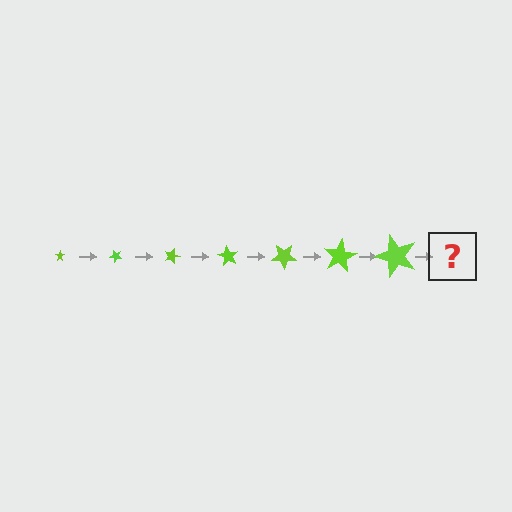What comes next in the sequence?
The next element should be a star, larger than the previous one and rotated 315 degrees from the start.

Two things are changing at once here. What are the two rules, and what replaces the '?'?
The two rules are that the star grows larger each step and it rotates 45 degrees each step. The '?' should be a star, larger than the previous one and rotated 315 degrees from the start.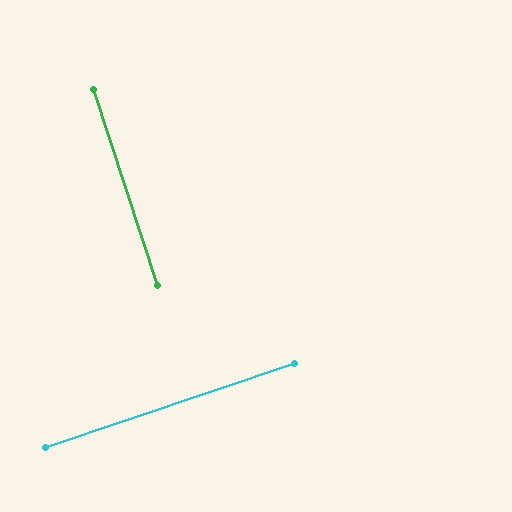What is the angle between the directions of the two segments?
Approximately 89 degrees.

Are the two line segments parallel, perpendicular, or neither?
Perpendicular — they meet at approximately 89°.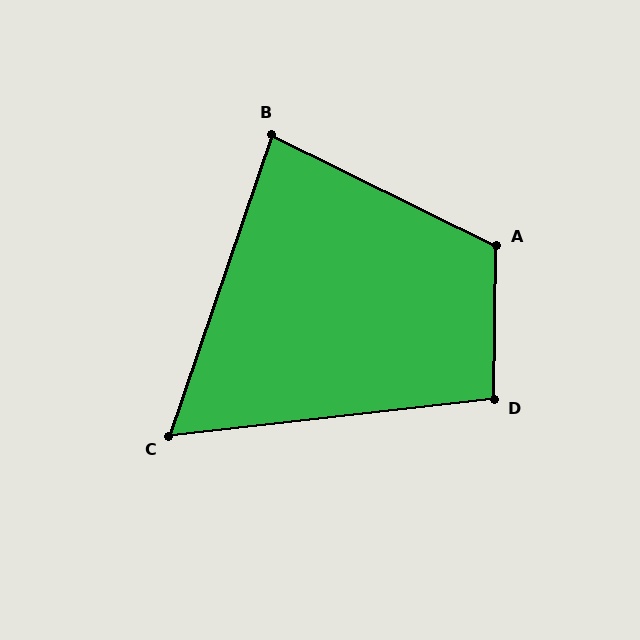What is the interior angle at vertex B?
Approximately 83 degrees (acute).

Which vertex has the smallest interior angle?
C, at approximately 65 degrees.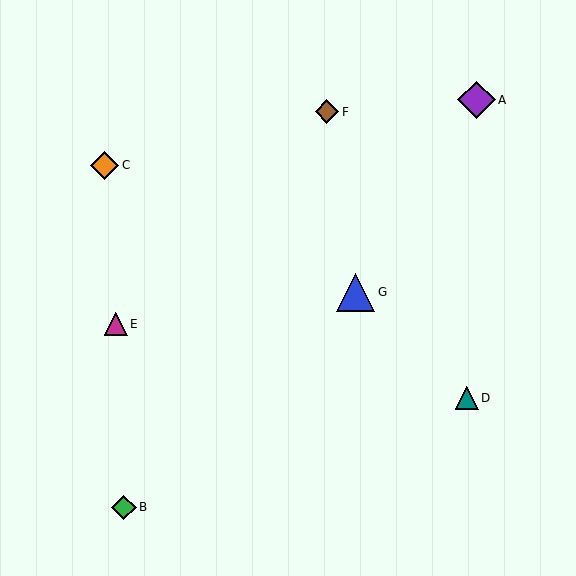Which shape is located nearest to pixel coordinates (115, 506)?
The green diamond (labeled B) at (124, 507) is nearest to that location.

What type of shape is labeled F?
Shape F is a brown diamond.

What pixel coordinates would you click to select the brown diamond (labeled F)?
Click at (327, 112) to select the brown diamond F.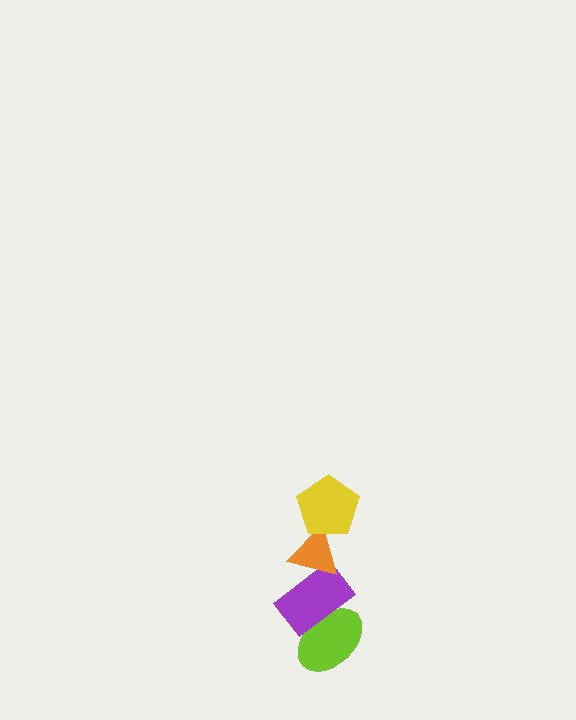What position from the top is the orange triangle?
The orange triangle is 2nd from the top.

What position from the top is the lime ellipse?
The lime ellipse is 4th from the top.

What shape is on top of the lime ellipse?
The purple rectangle is on top of the lime ellipse.